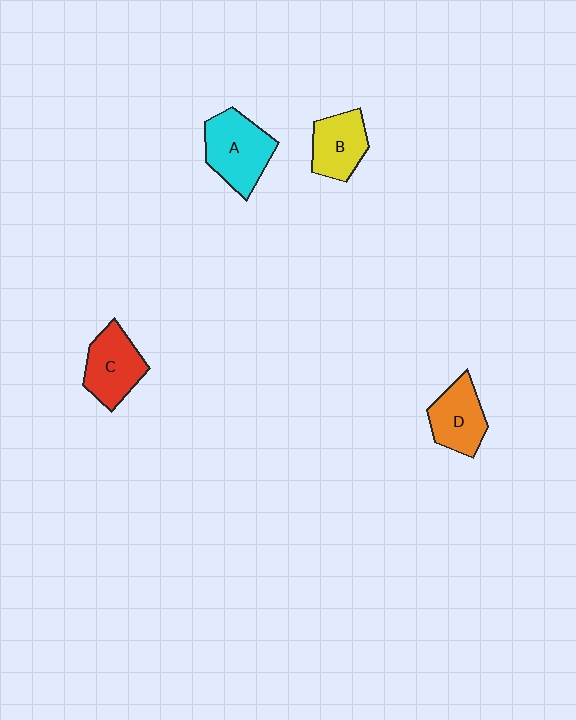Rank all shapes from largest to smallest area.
From largest to smallest: A (cyan), C (red), D (orange), B (yellow).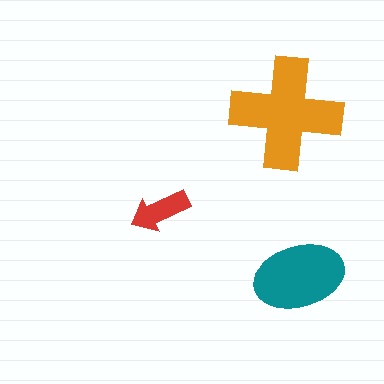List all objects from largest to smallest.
The orange cross, the teal ellipse, the red arrow.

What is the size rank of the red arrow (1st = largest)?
3rd.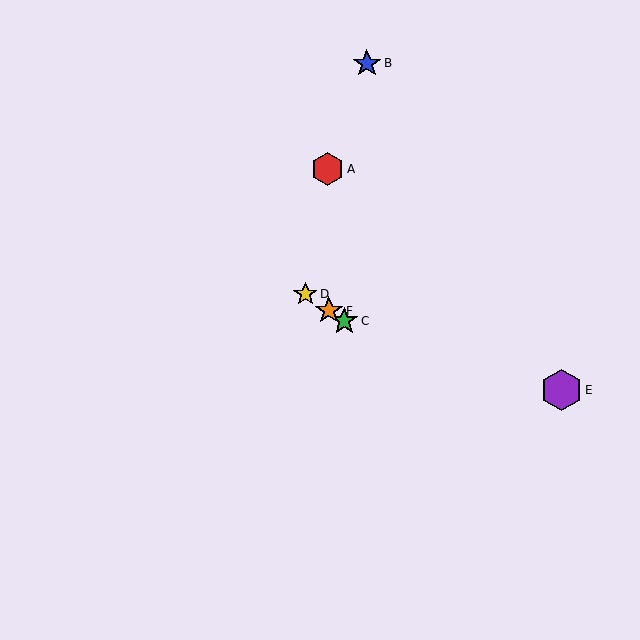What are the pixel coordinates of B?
Object B is at (367, 63).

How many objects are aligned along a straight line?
3 objects (C, D, F) are aligned along a straight line.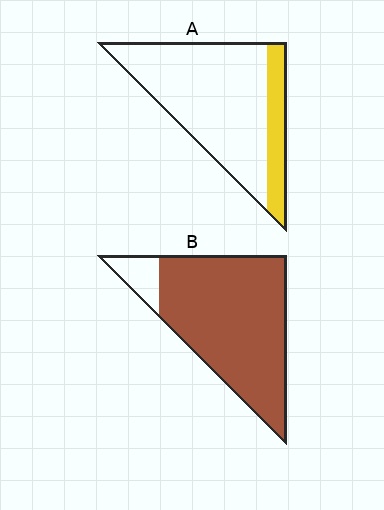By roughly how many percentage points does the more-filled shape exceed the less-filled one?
By roughly 70 percentage points (B over A).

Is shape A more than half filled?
No.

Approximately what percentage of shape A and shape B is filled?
A is approximately 20% and B is approximately 90%.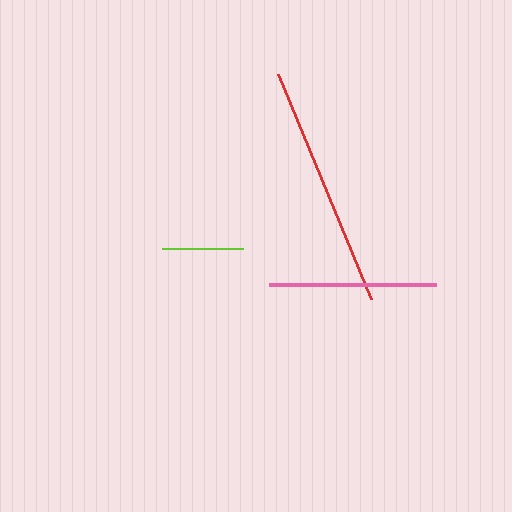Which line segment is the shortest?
The lime line is the shortest at approximately 81 pixels.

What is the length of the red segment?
The red segment is approximately 244 pixels long.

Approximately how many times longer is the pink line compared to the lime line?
The pink line is approximately 2.1 times the length of the lime line.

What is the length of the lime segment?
The lime segment is approximately 81 pixels long.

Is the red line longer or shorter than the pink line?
The red line is longer than the pink line.